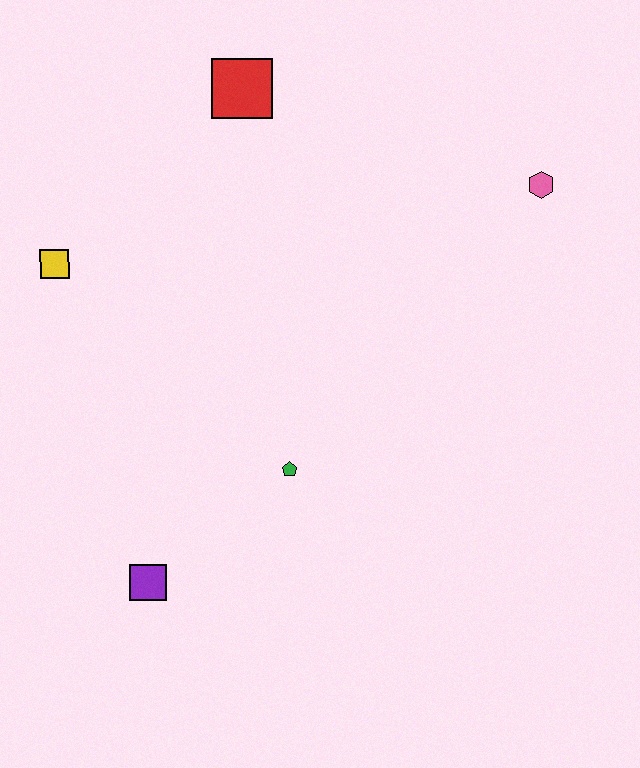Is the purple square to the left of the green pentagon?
Yes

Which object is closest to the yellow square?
The red square is closest to the yellow square.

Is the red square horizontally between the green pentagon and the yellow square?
Yes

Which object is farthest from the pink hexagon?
The purple square is farthest from the pink hexagon.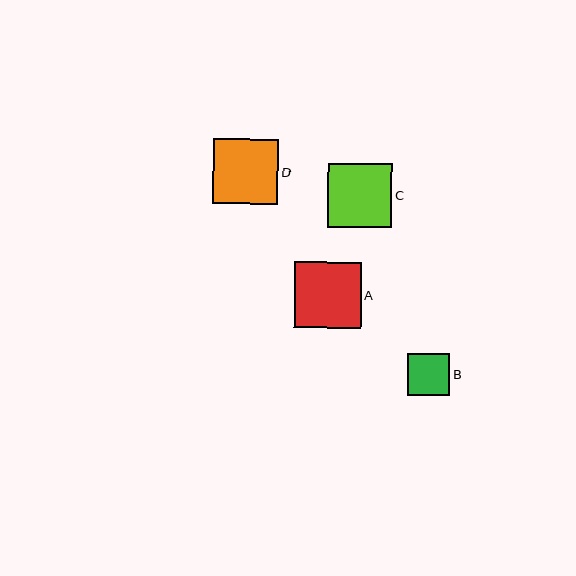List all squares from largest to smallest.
From largest to smallest: A, D, C, B.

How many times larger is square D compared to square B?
Square D is approximately 1.5 times the size of square B.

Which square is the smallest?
Square B is the smallest with a size of approximately 42 pixels.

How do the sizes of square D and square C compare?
Square D and square C are approximately the same size.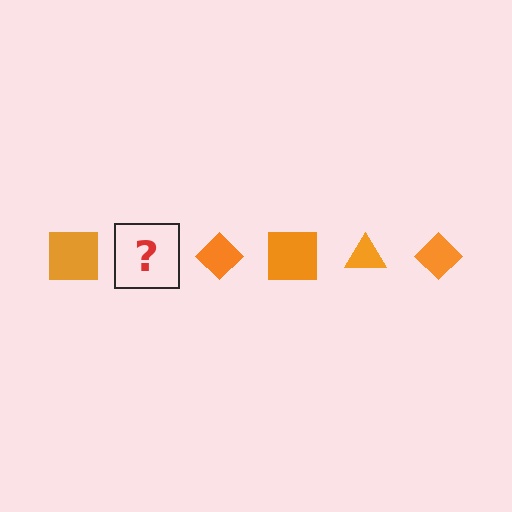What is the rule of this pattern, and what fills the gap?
The rule is that the pattern cycles through square, triangle, diamond shapes in orange. The gap should be filled with an orange triangle.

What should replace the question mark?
The question mark should be replaced with an orange triangle.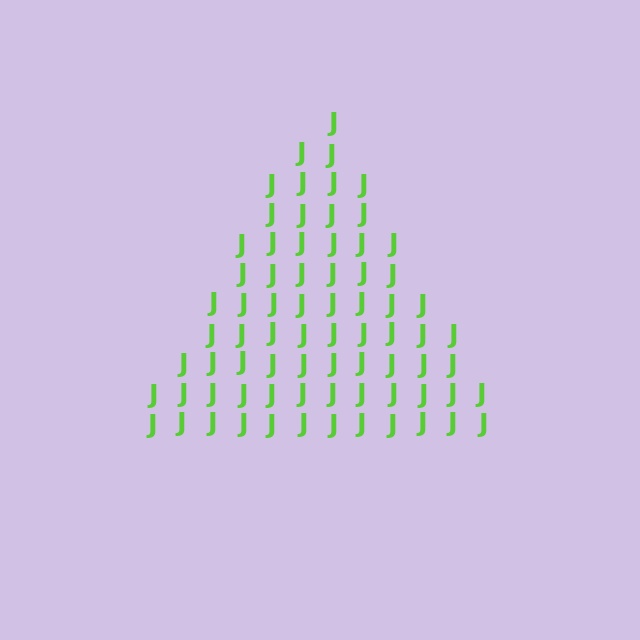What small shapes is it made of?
It is made of small letter J's.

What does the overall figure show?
The overall figure shows a triangle.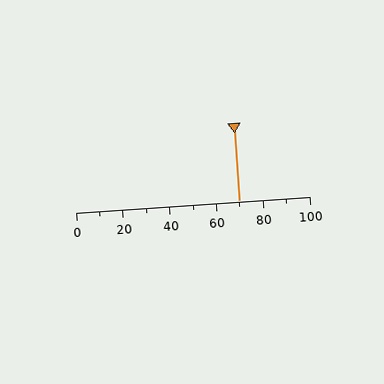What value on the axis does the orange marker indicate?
The marker indicates approximately 70.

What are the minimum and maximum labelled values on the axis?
The axis runs from 0 to 100.